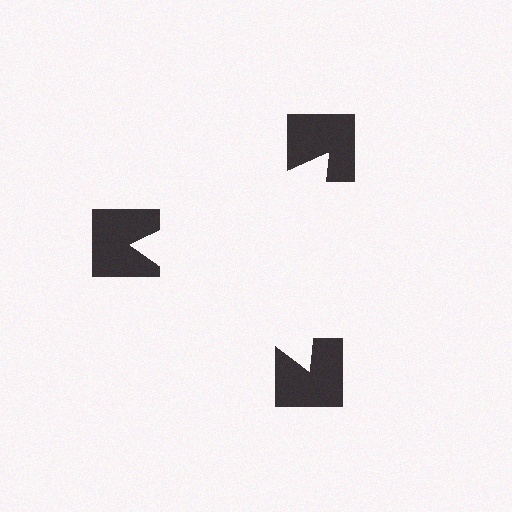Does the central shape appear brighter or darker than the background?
It typically appears slightly brighter than the background, even though no actual brightness change is drawn.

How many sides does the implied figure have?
3 sides.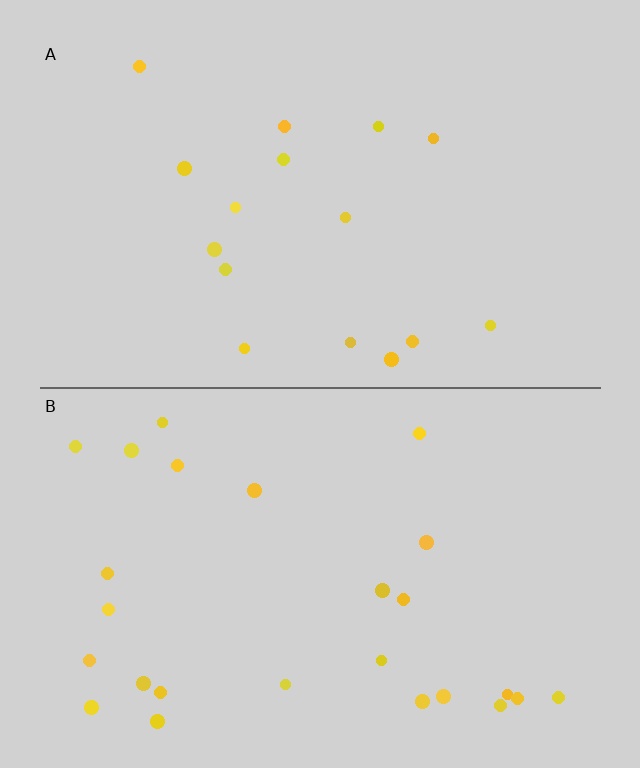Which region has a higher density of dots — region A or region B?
B (the bottom).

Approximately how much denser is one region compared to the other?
Approximately 1.6× — region B over region A.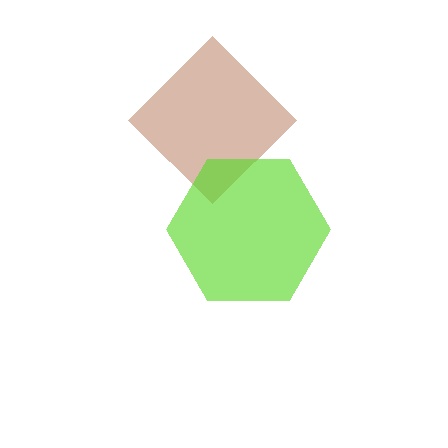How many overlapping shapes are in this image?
There are 2 overlapping shapes in the image.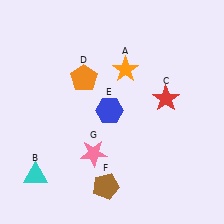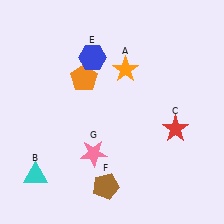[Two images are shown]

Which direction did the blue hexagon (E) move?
The blue hexagon (E) moved up.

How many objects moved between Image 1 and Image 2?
2 objects moved between the two images.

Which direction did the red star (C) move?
The red star (C) moved down.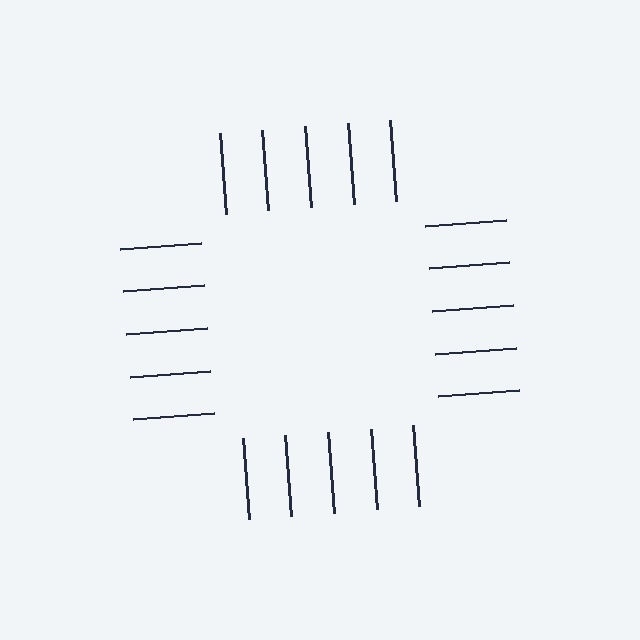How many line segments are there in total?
20 — 5 along each of the 4 edges.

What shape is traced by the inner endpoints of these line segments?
An illusory square — the line segments terminate on its edges but no continuous stroke is drawn.